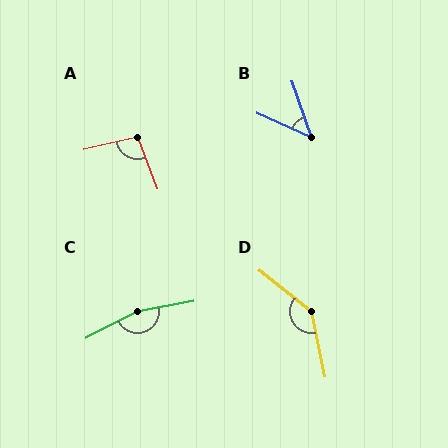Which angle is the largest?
C, at approximately 163 degrees.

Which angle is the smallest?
B, at approximately 47 degrees.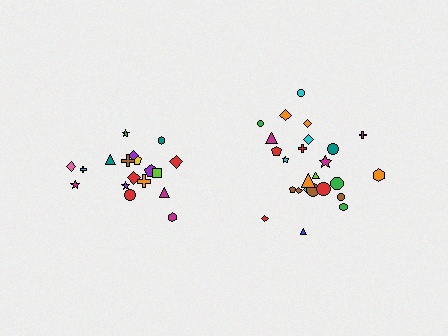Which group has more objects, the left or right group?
The right group.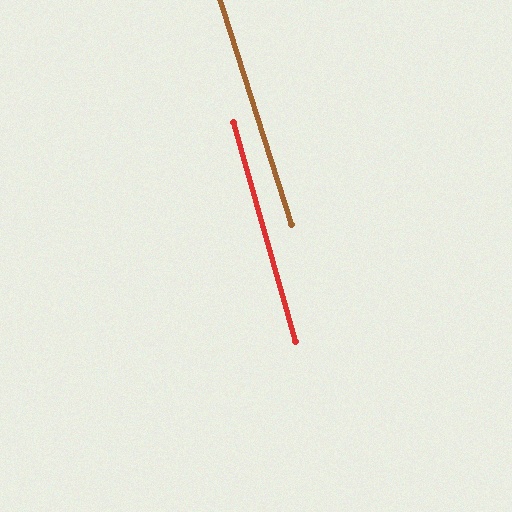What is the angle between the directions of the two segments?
Approximately 2 degrees.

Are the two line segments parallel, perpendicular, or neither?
Parallel — their directions differ by only 1.6°.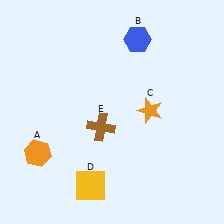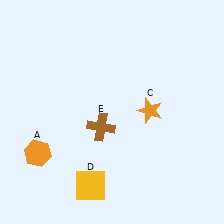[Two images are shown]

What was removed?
The blue hexagon (B) was removed in Image 2.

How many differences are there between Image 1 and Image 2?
There is 1 difference between the two images.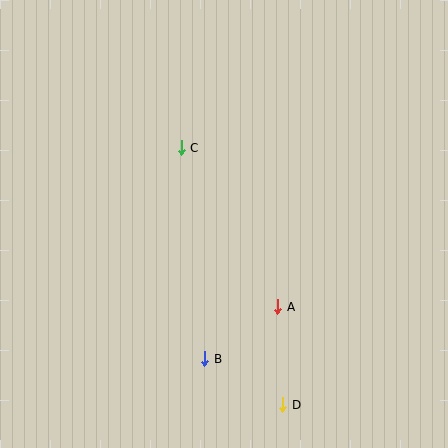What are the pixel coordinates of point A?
Point A is at (278, 307).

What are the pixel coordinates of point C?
Point C is at (181, 148).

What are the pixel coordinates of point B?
Point B is at (205, 359).